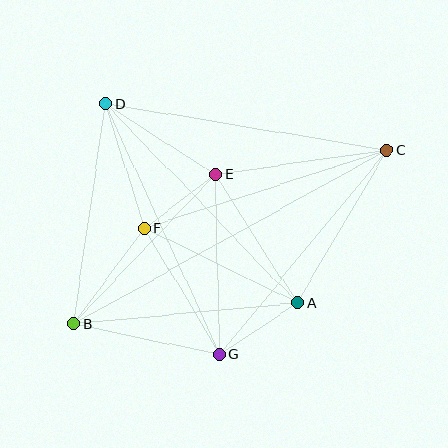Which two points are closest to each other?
Points E and F are closest to each other.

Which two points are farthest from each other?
Points B and C are farthest from each other.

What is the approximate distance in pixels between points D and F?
The distance between D and F is approximately 130 pixels.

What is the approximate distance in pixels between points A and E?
The distance between A and E is approximately 153 pixels.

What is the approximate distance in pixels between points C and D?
The distance between C and D is approximately 285 pixels.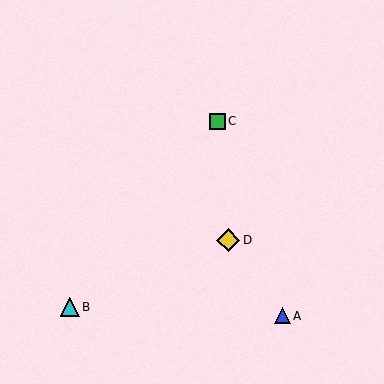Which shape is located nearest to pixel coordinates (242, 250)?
The yellow diamond (labeled D) at (228, 240) is nearest to that location.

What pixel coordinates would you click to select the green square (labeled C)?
Click at (217, 121) to select the green square C.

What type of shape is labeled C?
Shape C is a green square.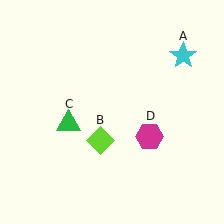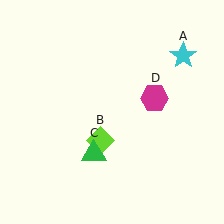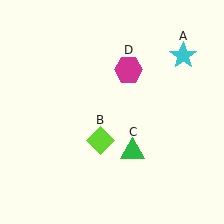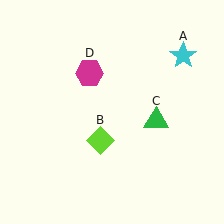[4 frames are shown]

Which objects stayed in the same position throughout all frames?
Cyan star (object A) and lime diamond (object B) remained stationary.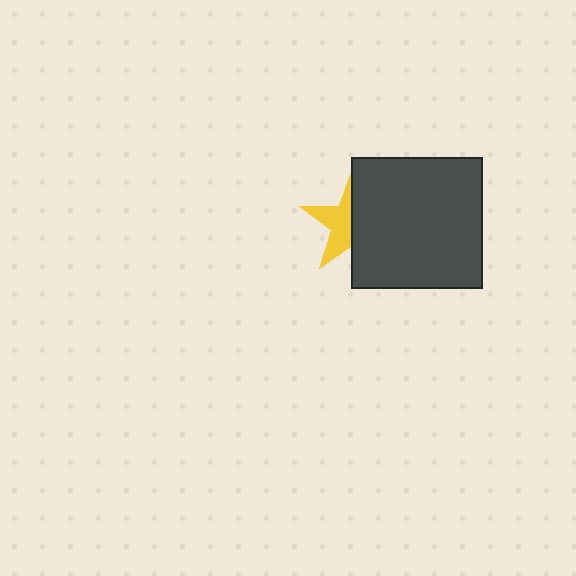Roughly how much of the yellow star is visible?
About half of it is visible (roughly 48%).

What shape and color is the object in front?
The object in front is a dark gray square.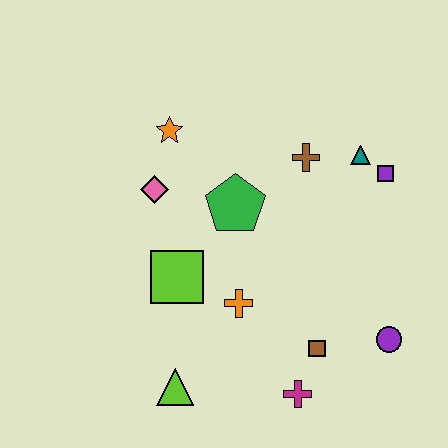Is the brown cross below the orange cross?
No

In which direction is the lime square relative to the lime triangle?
The lime square is above the lime triangle.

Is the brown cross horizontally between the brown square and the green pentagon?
Yes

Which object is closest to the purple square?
The teal triangle is closest to the purple square.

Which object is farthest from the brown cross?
The lime triangle is farthest from the brown cross.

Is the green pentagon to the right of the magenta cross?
No